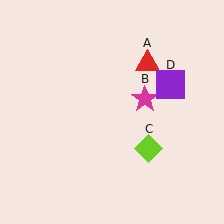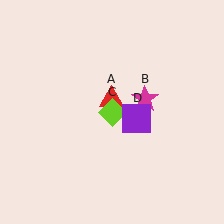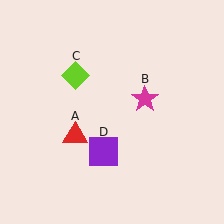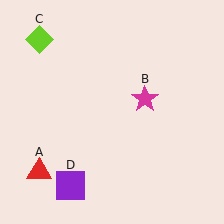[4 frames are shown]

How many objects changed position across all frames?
3 objects changed position: red triangle (object A), lime diamond (object C), purple square (object D).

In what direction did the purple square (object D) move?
The purple square (object D) moved down and to the left.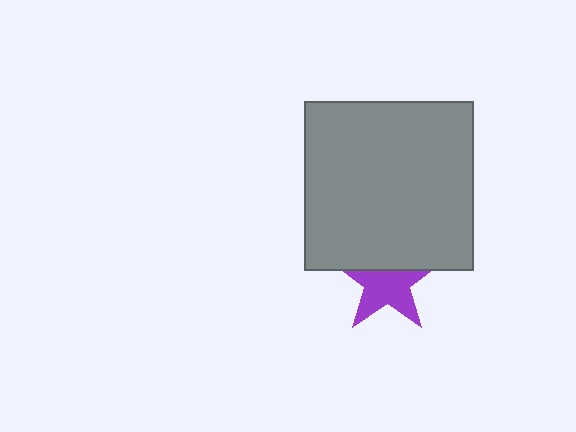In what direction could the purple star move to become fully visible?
The purple star could move down. That would shift it out from behind the gray square entirely.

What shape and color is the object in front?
The object in front is a gray square.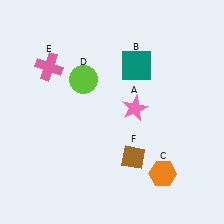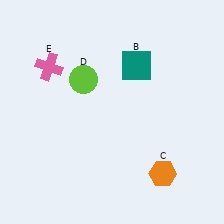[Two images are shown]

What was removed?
The brown diamond (F), the pink star (A) were removed in Image 2.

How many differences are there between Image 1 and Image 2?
There are 2 differences between the two images.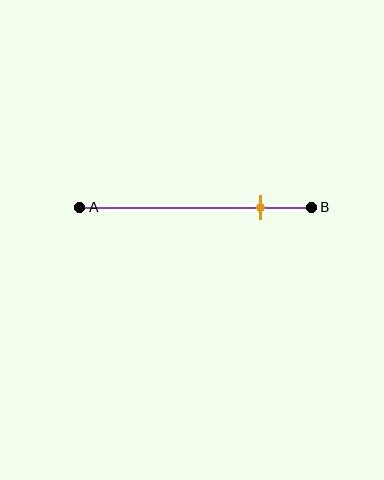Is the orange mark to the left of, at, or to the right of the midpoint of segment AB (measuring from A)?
The orange mark is to the right of the midpoint of segment AB.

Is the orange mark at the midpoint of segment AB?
No, the mark is at about 80% from A, not at the 50% midpoint.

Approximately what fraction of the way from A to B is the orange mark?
The orange mark is approximately 80% of the way from A to B.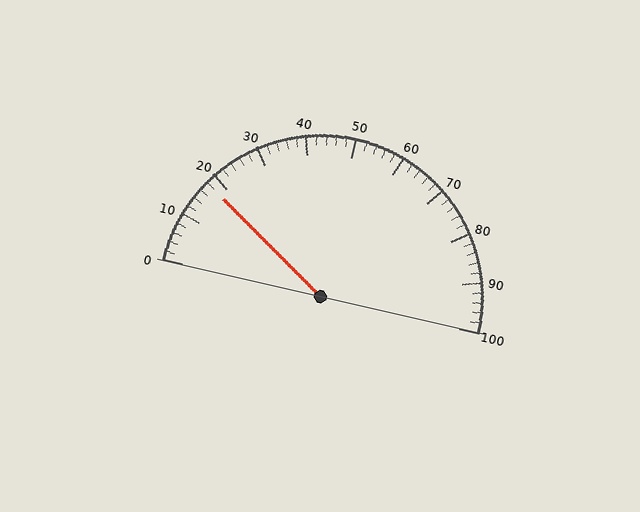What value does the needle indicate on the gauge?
The needle indicates approximately 18.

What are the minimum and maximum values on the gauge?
The gauge ranges from 0 to 100.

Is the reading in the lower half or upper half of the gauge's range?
The reading is in the lower half of the range (0 to 100).